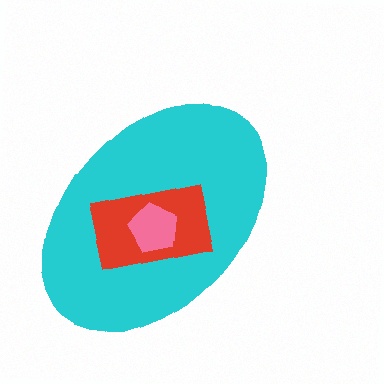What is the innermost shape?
The pink pentagon.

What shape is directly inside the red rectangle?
The pink pentagon.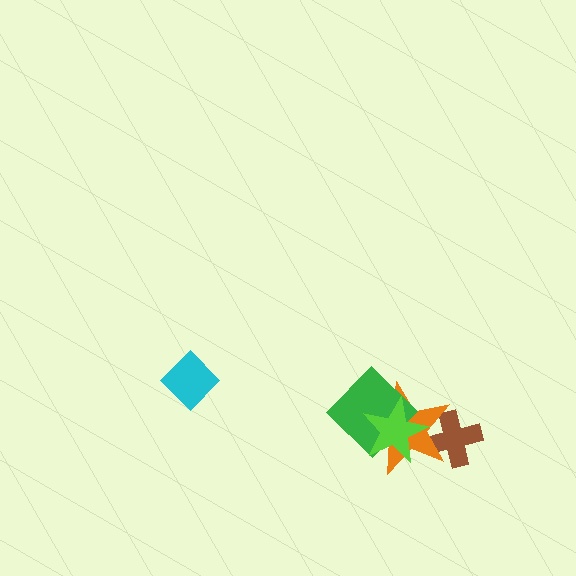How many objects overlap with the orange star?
3 objects overlap with the orange star.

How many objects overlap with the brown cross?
1 object overlaps with the brown cross.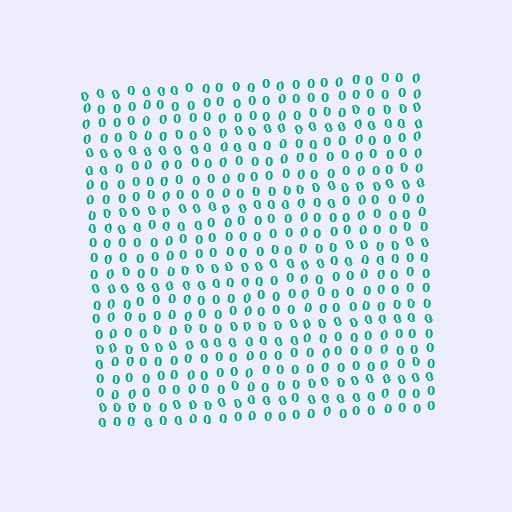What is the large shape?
The large shape is a square.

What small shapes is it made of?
It is made of small digit 0's.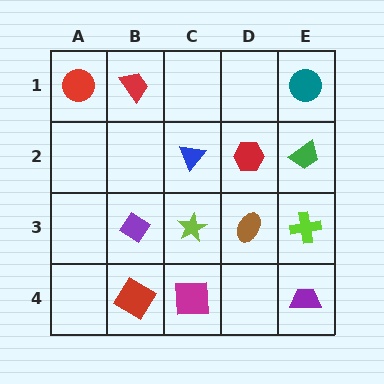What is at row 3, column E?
A lime cross.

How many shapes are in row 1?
3 shapes.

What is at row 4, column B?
A red diamond.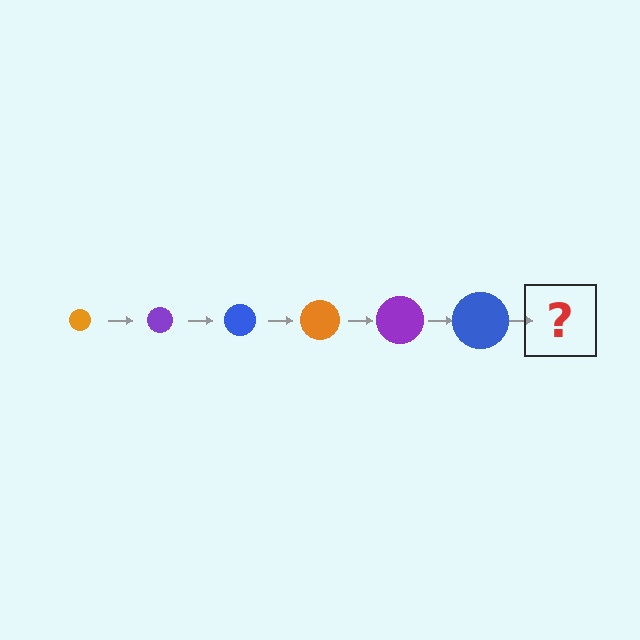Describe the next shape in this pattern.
It should be an orange circle, larger than the previous one.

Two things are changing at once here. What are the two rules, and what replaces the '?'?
The two rules are that the circle grows larger each step and the color cycles through orange, purple, and blue. The '?' should be an orange circle, larger than the previous one.